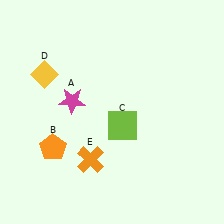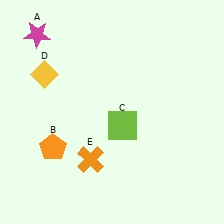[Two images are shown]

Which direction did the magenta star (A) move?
The magenta star (A) moved up.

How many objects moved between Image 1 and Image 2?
1 object moved between the two images.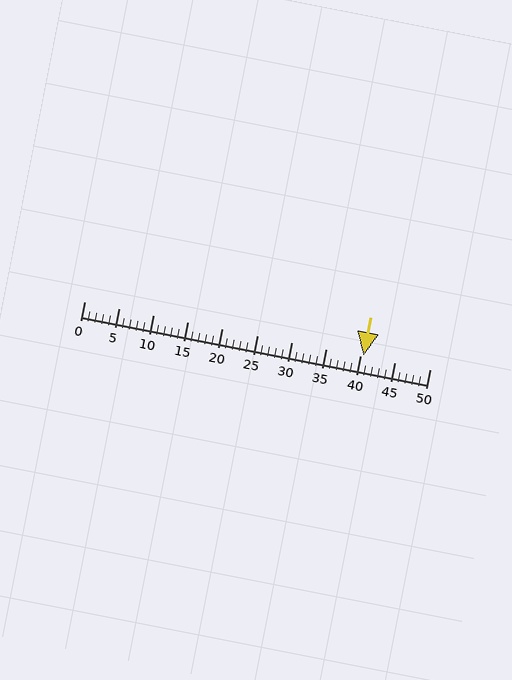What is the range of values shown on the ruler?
The ruler shows values from 0 to 50.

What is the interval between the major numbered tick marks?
The major tick marks are spaced 5 units apart.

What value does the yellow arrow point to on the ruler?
The yellow arrow points to approximately 40.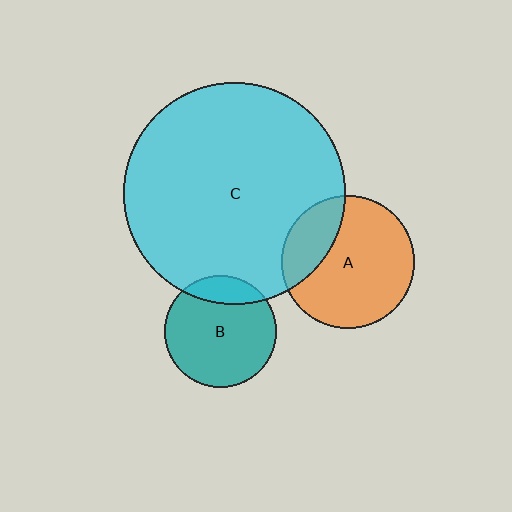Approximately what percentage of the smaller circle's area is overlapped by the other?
Approximately 15%.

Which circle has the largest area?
Circle C (cyan).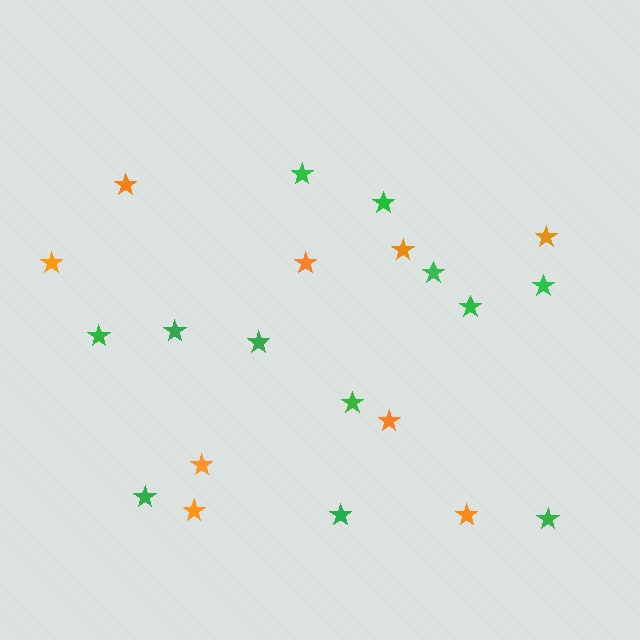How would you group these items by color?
There are 2 groups: one group of orange stars (9) and one group of green stars (12).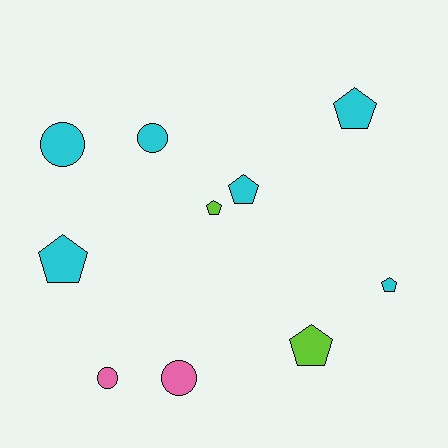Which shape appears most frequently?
Pentagon, with 6 objects.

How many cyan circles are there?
There are 2 cyan circles.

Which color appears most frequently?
Cyan, with 6 objects.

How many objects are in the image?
There are 10 objects.